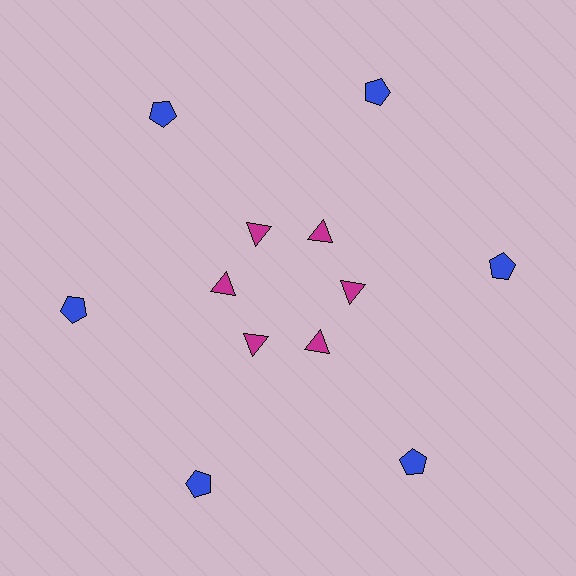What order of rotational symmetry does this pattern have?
This pattern has 6-fold rotational symmetry.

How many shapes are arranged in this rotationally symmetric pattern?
There are 12 shapes, arranged in 6 groups of 2.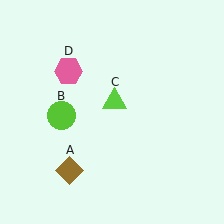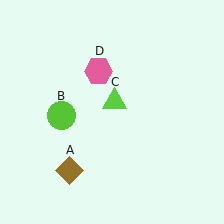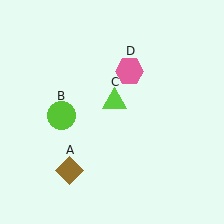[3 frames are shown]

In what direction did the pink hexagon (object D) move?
The pink hexagon (object D) moved right.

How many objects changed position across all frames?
1 object changed position: pink hexagon (object D).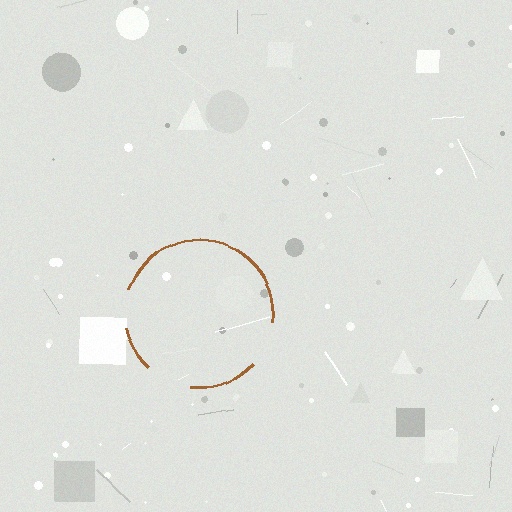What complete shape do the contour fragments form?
The contour fragments form a circle.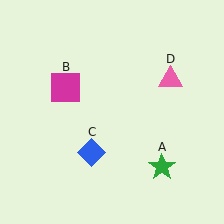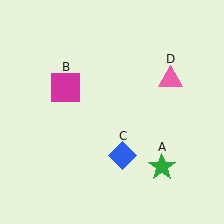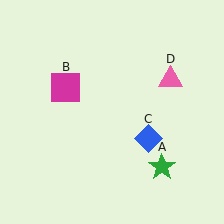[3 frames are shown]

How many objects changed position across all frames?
1 object changed position: blue diamond (object C).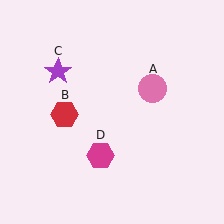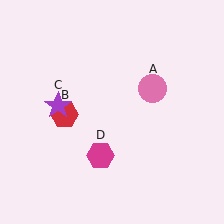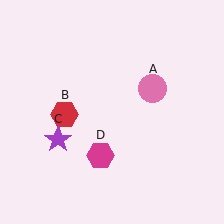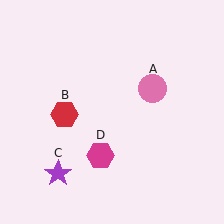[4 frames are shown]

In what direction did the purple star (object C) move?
The purple star (object C) moved down.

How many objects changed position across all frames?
1 object changed position: purple star (object C).